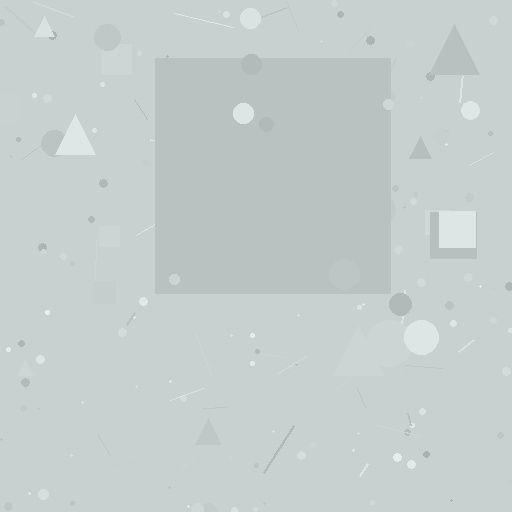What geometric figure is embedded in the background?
A square is embedded in the background.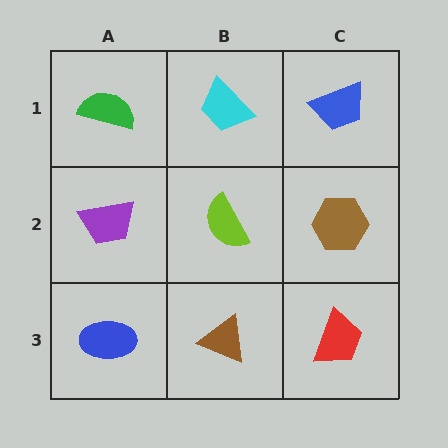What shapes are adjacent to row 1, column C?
A brown hexagon (row 2, column C), a cyan trapezoid (row 1, column B).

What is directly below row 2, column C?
A red trapezoid.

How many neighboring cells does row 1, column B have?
3.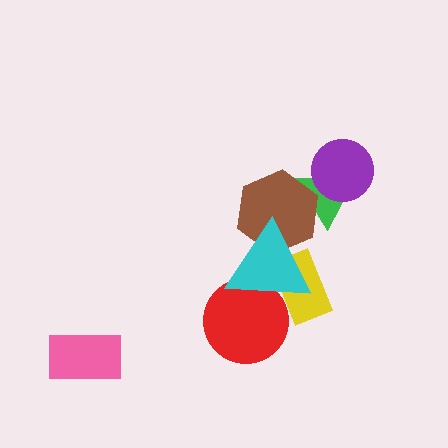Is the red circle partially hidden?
Yes, it is partially covered by another shape.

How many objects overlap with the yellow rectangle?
2 objects overlap with the yellow rectangle.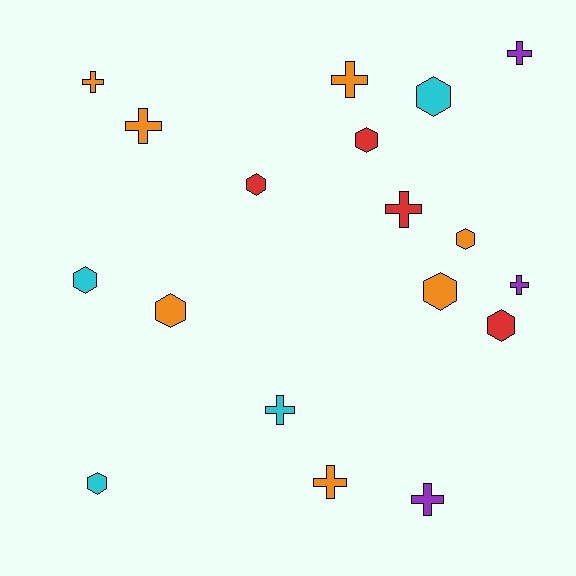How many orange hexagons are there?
There are 3 orange hexagons.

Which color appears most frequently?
Orange, with 7 objects.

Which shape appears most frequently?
Hexagon, with 9 objects.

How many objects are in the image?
There are 18 objects.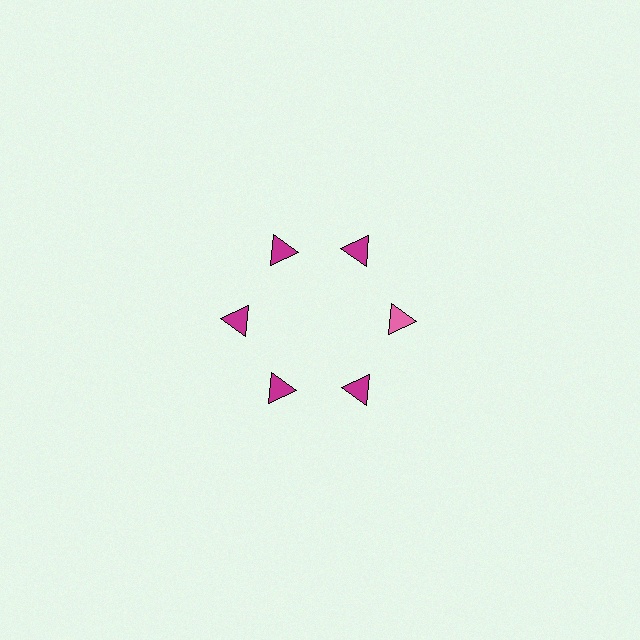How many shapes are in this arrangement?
There are 6 shapes arranged in a ring pattern.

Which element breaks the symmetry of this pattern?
The pink triangle at roughly the 3 o'clock position breaks the symmetry. All other shapes are magenta triangles.